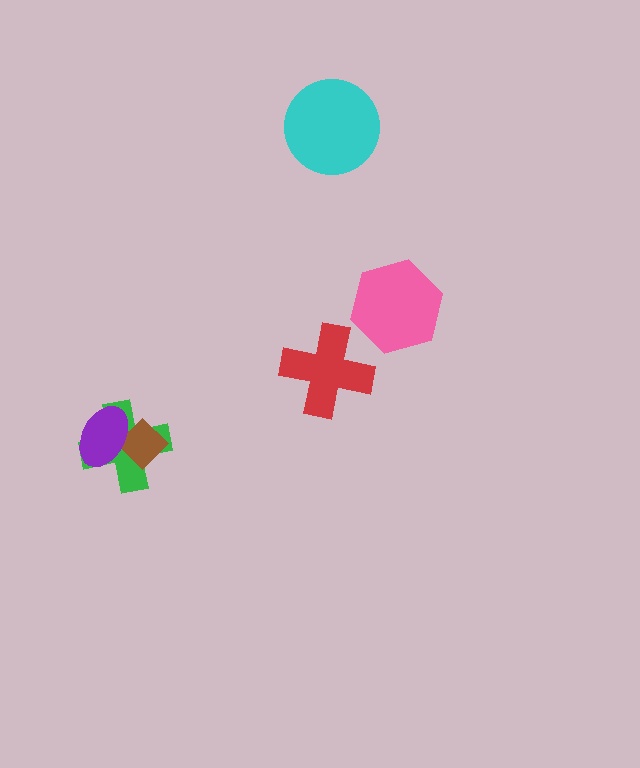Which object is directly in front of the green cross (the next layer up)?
The brown diamond is directly in front of the green cross.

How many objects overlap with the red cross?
0 objects overlap with the red cross.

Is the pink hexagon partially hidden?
No, no other shape covers it.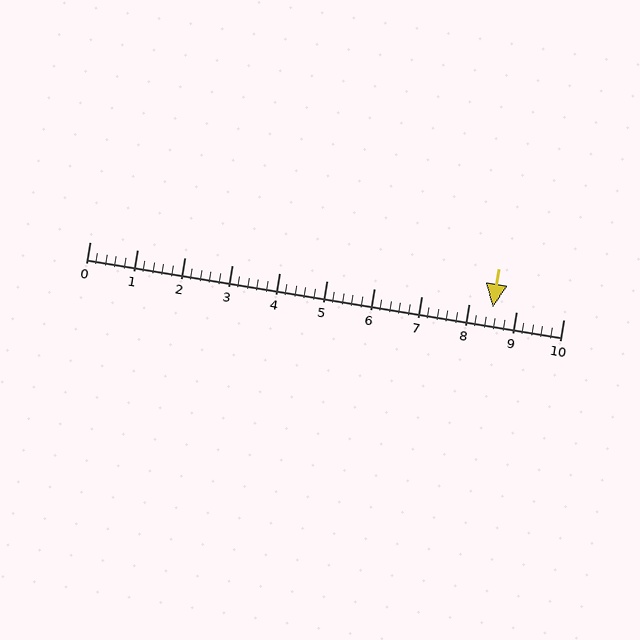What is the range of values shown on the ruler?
The ruler shows values from 0 to 10.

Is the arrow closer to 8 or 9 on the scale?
The arrow is closer to 9.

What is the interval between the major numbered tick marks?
The major tick marks are spaced 1 units apart.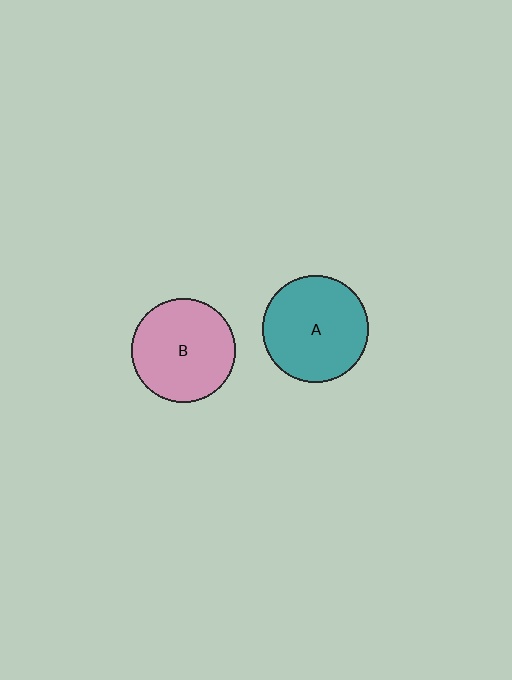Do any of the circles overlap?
No, none of the circles overlap.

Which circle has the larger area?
Circle A (teal).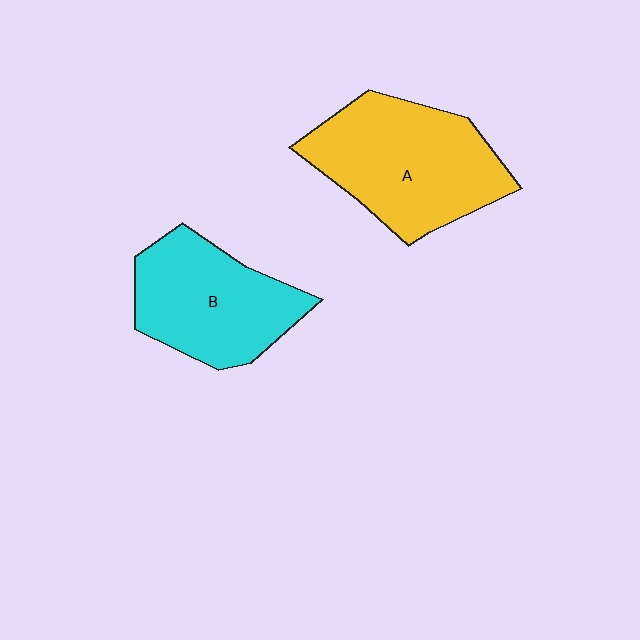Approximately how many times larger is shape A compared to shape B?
Approximately 1.2 times.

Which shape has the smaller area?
Shape B (cyan).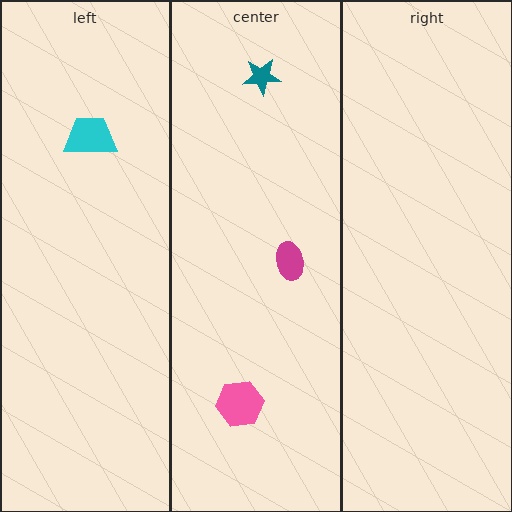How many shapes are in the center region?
3.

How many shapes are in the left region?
1.